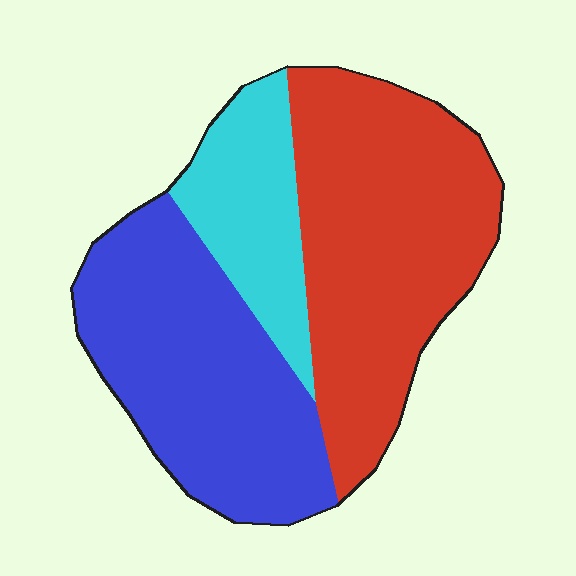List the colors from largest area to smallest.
From largest to smallest: red, blue, cyan.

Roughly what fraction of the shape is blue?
Blue takes up about three eighths (3/8) of the shape.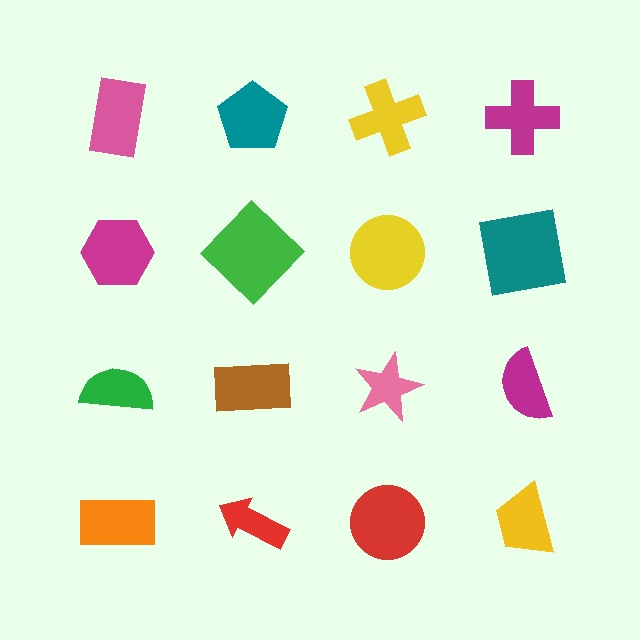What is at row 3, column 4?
A magenta semicircle.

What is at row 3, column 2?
A brown rectangle.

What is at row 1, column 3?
A yellow cross.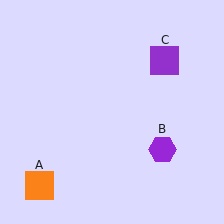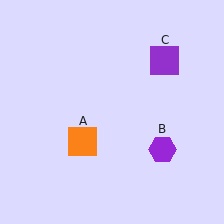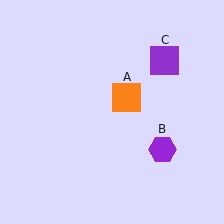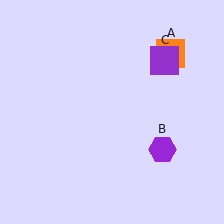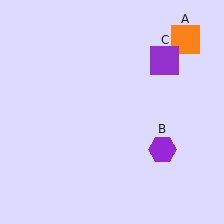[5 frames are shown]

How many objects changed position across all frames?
1 object changed position: orange square (object A).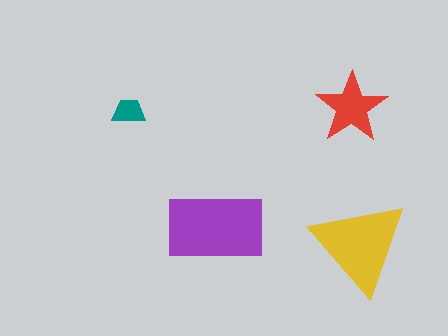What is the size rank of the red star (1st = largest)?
3rd.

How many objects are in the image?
There are 4 objects in the image.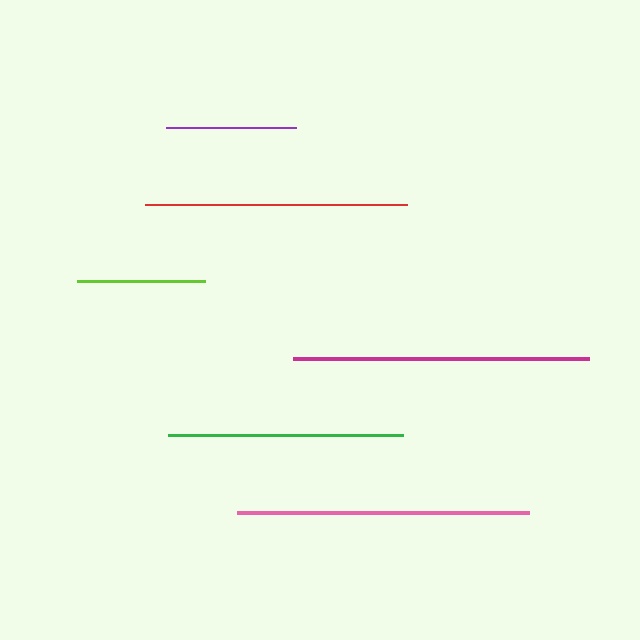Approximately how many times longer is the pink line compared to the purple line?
The pink line is approximately 2.2 times the length of the purple line.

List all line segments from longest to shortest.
From longest to shortest: magenta, pink, red, green, purple, lime.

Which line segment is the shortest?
The lime line is the shortest at approximately 128 pixels.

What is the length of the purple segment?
The purple segment is approximately 130 pixels long.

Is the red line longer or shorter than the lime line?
The red line is longer than the lime line.